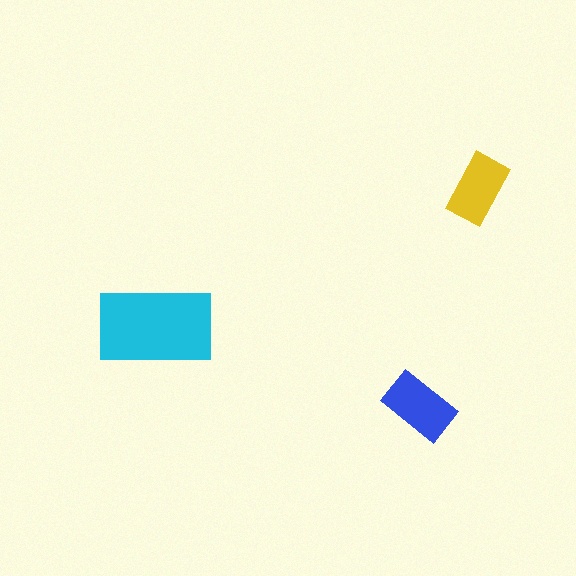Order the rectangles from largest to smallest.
the cyan one, the blue one, the yellow one.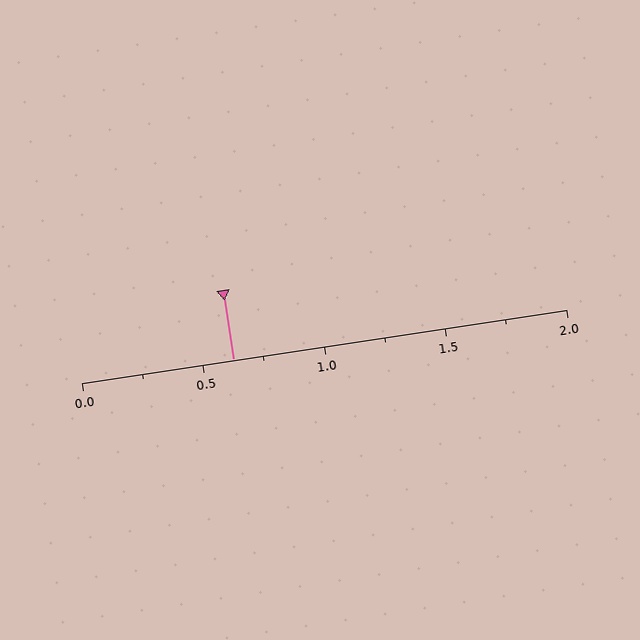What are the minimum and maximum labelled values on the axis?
The axis runs from 0.0 to 2.0.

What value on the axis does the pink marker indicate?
The marker indicates approximately 0.62.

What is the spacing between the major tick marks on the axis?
The major ticks are spaced 0.5 apart.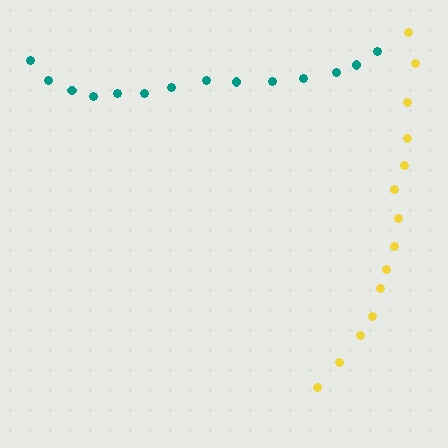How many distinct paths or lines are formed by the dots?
There are 2 distinct paths.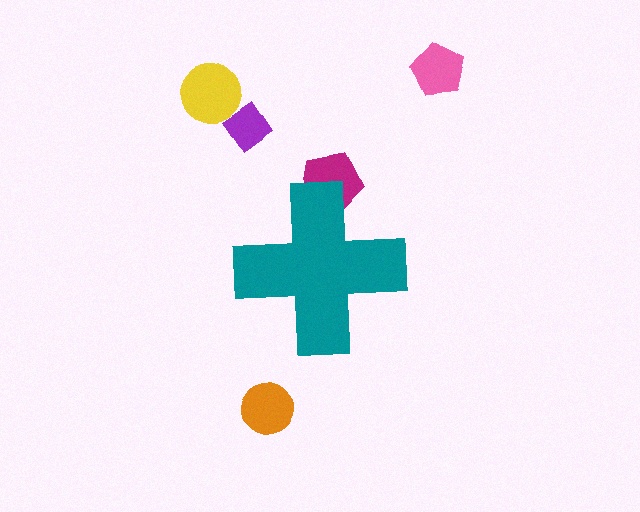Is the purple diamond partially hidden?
No, the purple diamond is fully visible.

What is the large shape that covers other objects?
A teal cross.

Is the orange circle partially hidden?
No, the orange circle is fully visible.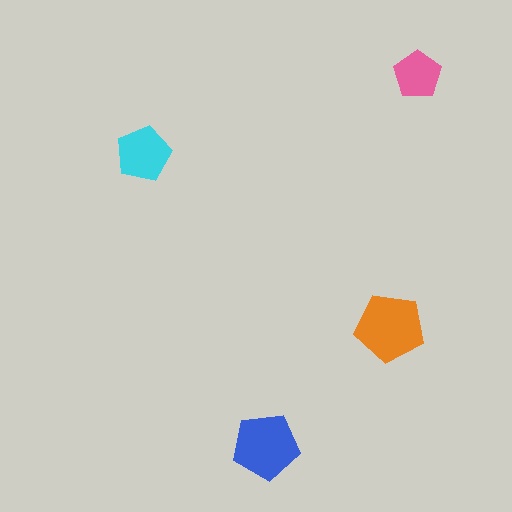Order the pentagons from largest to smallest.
the orange one, the blue one, the cyan one, the pink one.